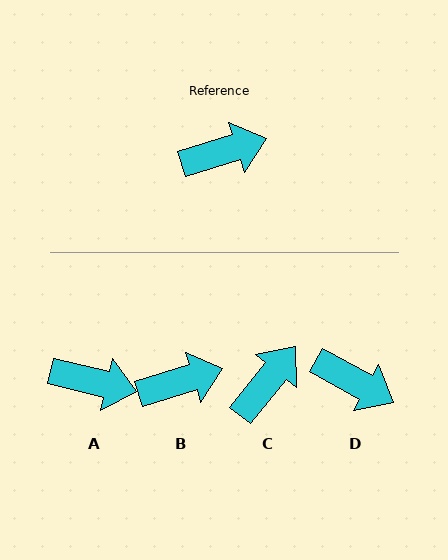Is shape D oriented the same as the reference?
No, it is off by about 46 degrees.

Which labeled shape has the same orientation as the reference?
B.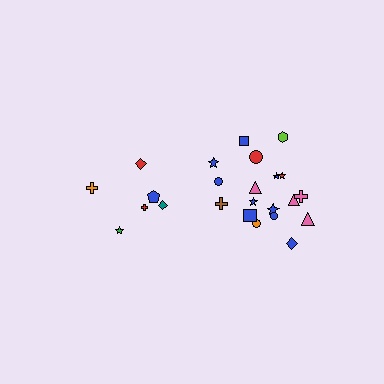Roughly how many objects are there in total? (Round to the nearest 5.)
Roughly 25 objects in total.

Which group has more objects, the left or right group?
The right group.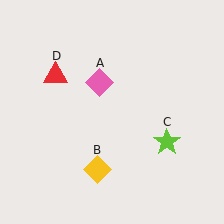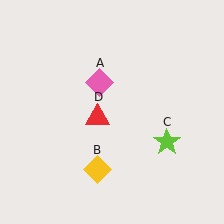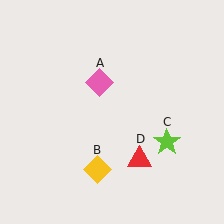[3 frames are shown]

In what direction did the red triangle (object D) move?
The red triangle (object D) moved down and to the right.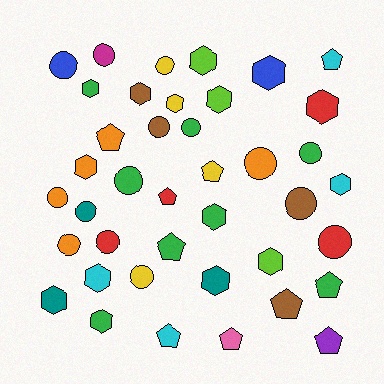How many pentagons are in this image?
There are 10 pentagons.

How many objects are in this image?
There are 40 objects.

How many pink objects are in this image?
There is 1 pink object.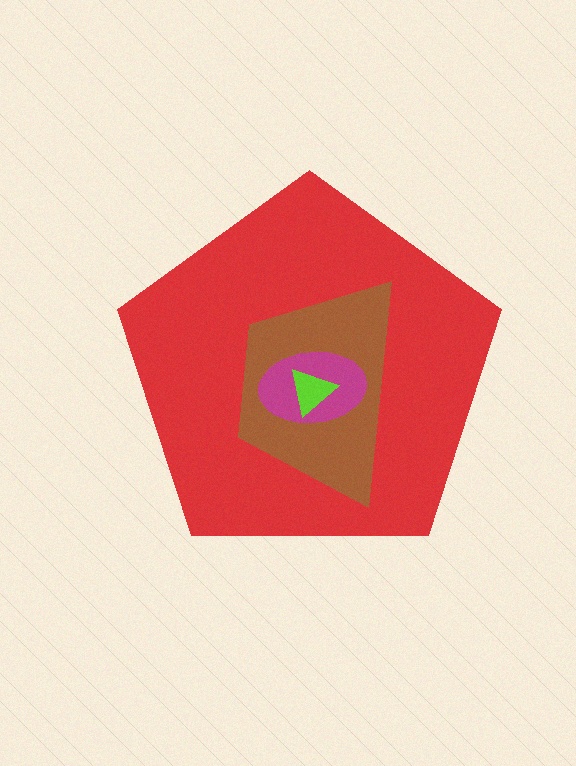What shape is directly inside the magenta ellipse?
The lime triangle.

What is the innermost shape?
The lime triangle.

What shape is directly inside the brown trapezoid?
The magenta ellipse.